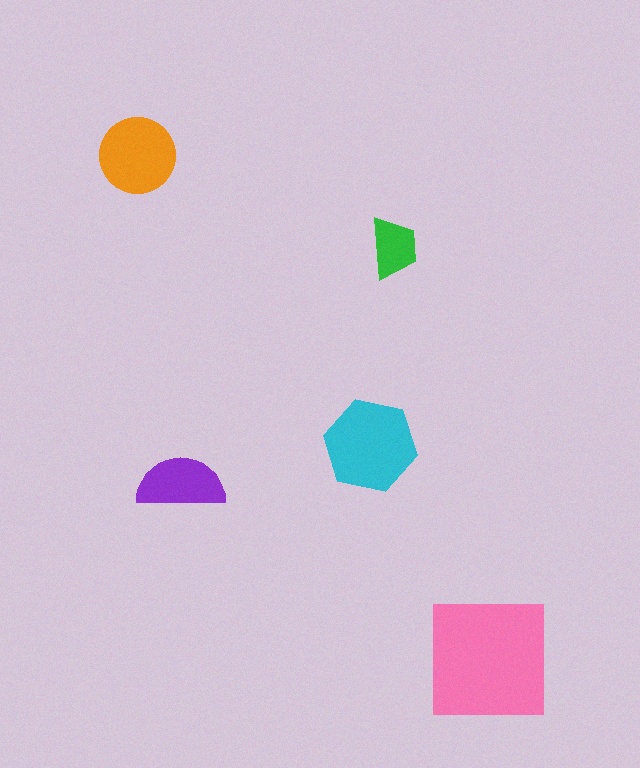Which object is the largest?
The pink square.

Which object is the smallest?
The green trapezoid.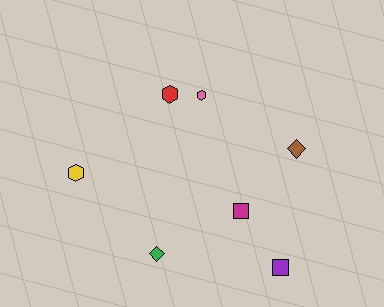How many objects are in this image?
There are 7 objects.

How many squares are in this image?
There are 2 squares.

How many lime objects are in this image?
There are no lime objects.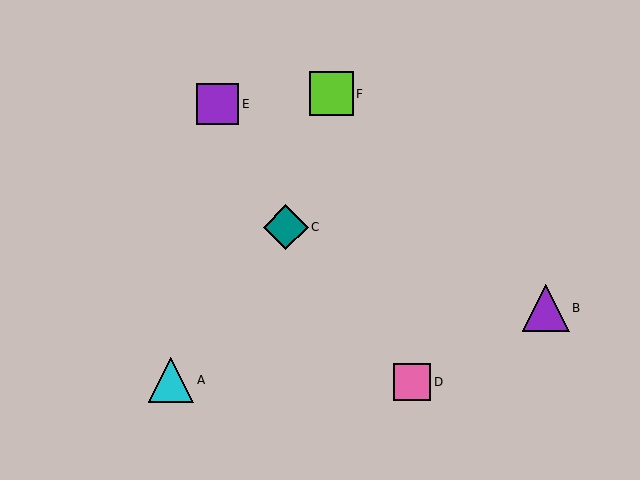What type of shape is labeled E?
Shape E is a purple square.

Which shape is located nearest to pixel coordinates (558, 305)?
The purple triangle (labeled B) at (546, 308) is nearest to that location.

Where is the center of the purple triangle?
The center of the purple triangle is at (546, 308).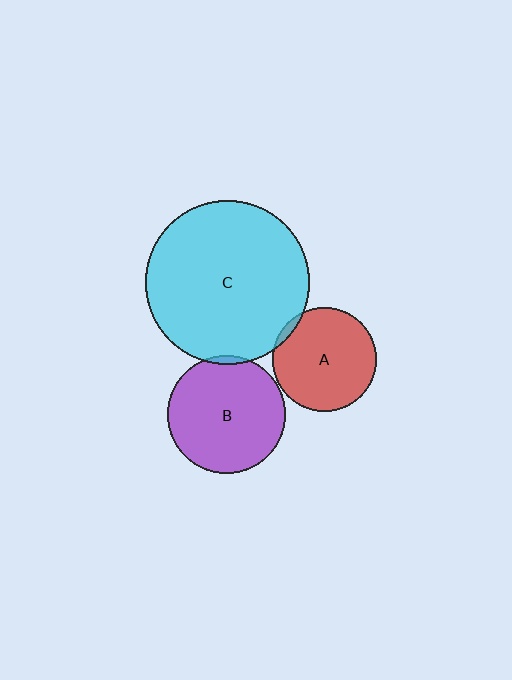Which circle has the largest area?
Circle C (cyan).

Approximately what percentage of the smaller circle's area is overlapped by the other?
Approximately 5%.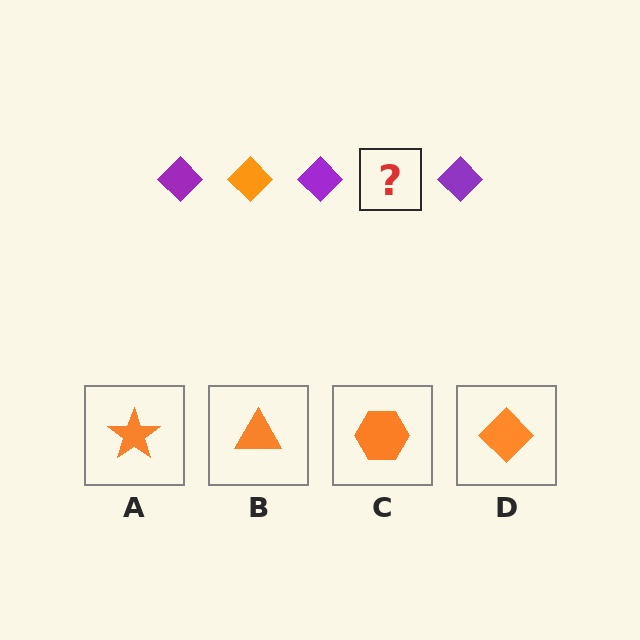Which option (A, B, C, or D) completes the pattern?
D.